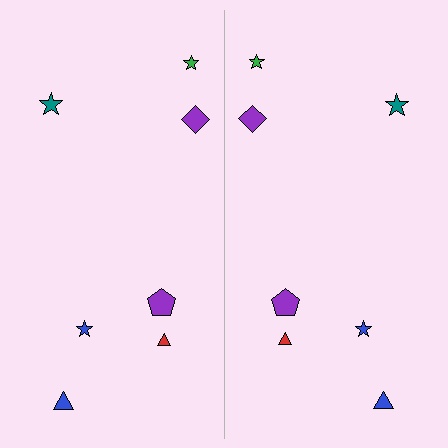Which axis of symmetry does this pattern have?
The pattern has a vertical axis of symmetry running through the center of the image.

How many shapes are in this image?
There are 14 shapes in this image.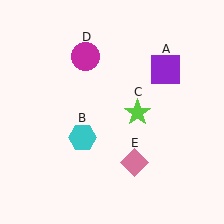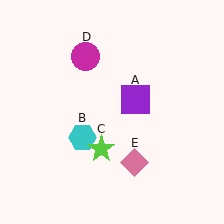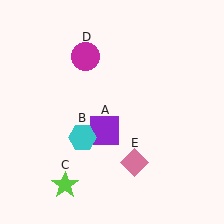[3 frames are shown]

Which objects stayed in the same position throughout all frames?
Cyan hexagon (object B) and magenta circle (object D) and pink diamond (object E) remained stationary.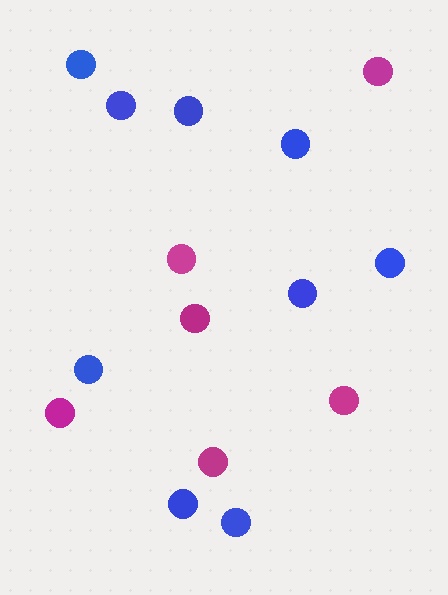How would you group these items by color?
There are 2 groups: one group of blue circles (9) and one group of magenta circles (6).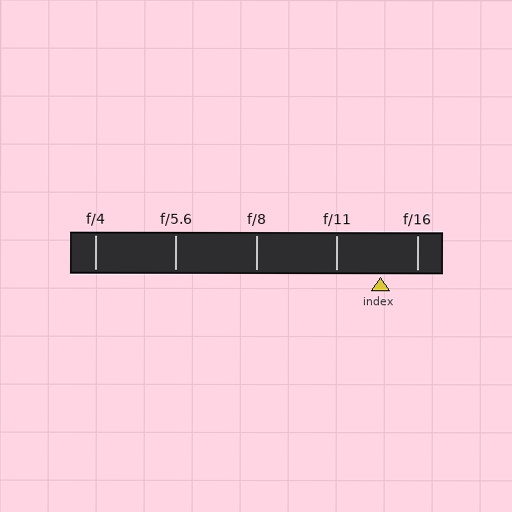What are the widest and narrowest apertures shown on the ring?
The widest aperture shown is f/4 and the narrowest is f/16.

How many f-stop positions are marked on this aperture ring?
There are 5 f-stop positions marked.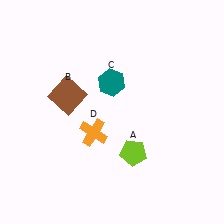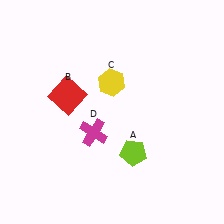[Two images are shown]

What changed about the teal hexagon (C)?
In Image 1, C is teal. In Image 2, it changed to yellow.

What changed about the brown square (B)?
In Image 1, B is brown. In Image 2, it changed to red.